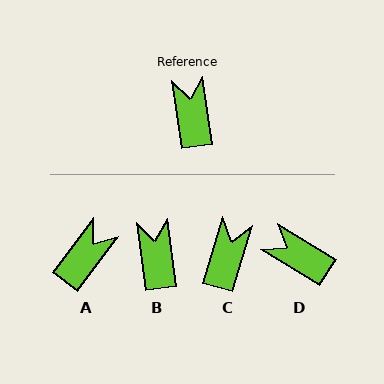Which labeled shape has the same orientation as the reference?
B.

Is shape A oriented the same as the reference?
No, it is off by about 45 degrees.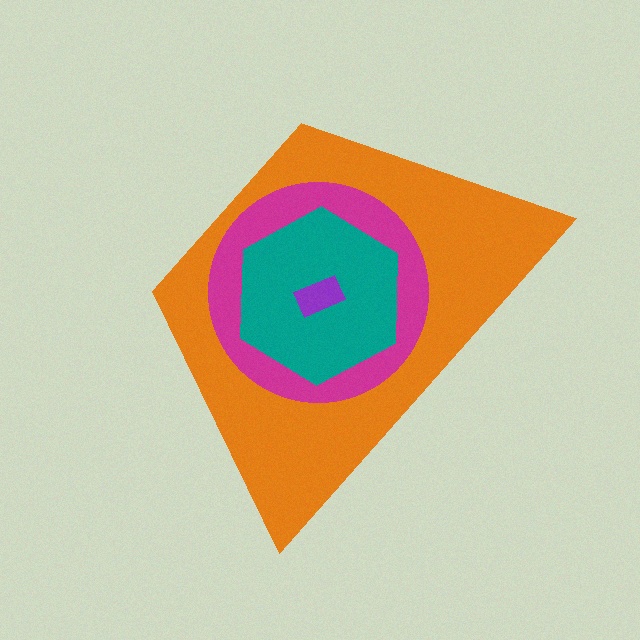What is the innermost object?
The purple rectangle.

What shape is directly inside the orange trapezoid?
The magenta circle.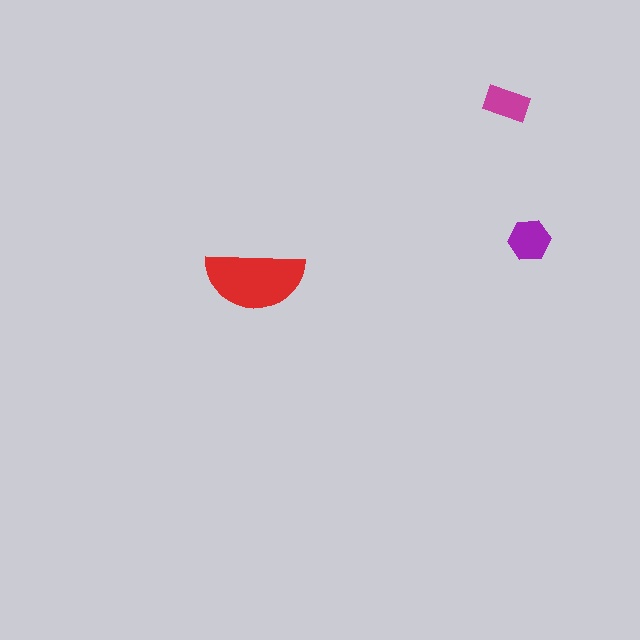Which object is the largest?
The red semicircle.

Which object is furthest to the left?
The red semicircle is leftmost.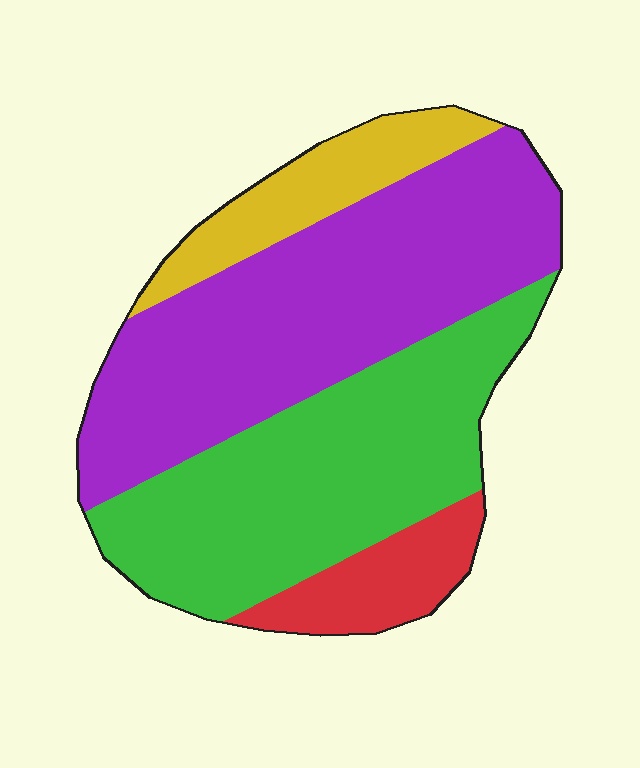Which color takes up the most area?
Purple, at roughly 45%.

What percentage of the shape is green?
Green covers around 35% of the shape.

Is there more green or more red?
Green.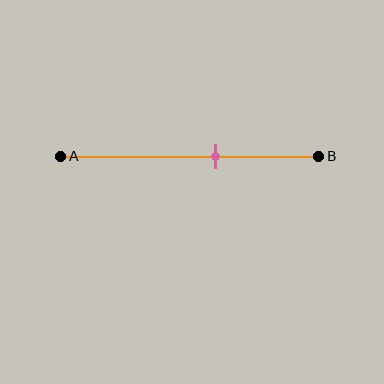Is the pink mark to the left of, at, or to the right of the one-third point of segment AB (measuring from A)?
The pink mark is to the right of the one-third point of segment AB.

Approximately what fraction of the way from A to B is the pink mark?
The pink mark is approximately 60% of the way from A to B.